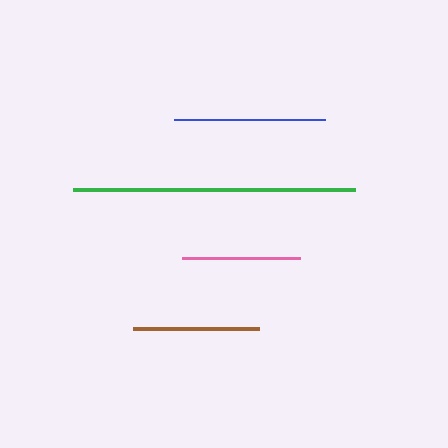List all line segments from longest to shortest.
From longest to shortest: green, blue, brown, pink.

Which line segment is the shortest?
The pink line is the shortest at approximately 119 pixels.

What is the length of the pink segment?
The pink segment is approximately 119 pixels long.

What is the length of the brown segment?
The brown segment is approximately 127 pixels long.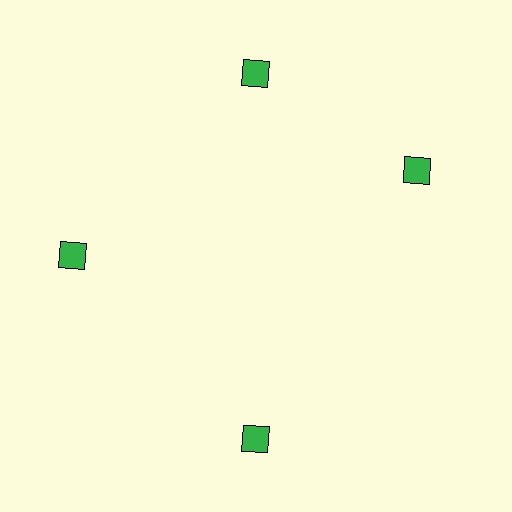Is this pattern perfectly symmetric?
No. The 4 green diamonds are arranged in a ring, but one element near the 3 o'clock position is rotated out of alignment along the ring, breaking the 4-fold rotational symmetry.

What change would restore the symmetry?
The symmetry would be restored by rotating it back into even spacing with its neighbors so that all 4 diamonds sit at equal angles and equal distance from the center.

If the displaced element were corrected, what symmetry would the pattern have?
It would have 4-fold rotational symmetry — the pattern would map onto itself every 90 degrees.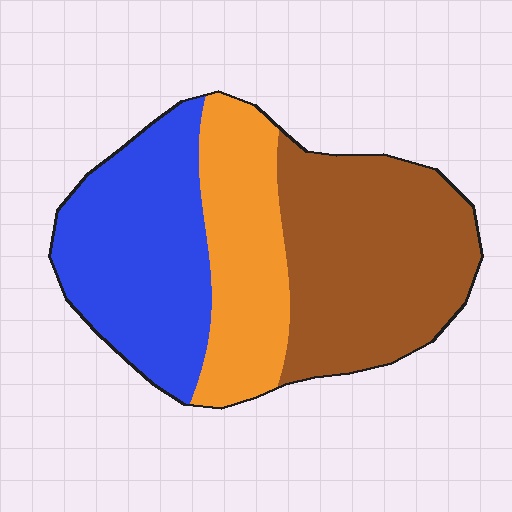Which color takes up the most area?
Brown, at roughly 40%.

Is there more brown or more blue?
Brown.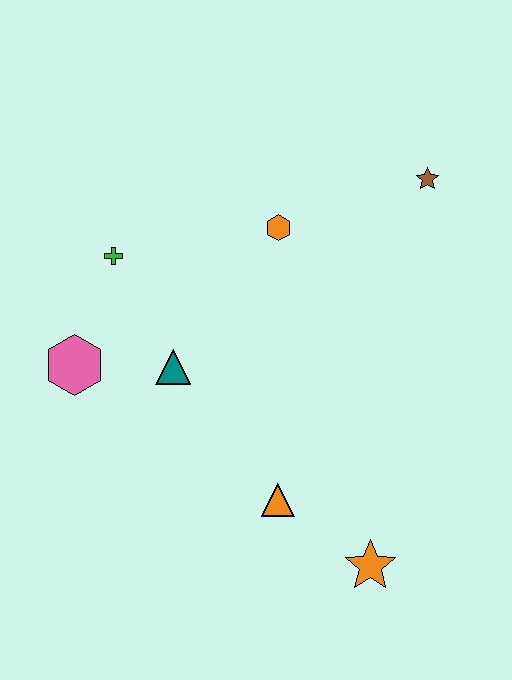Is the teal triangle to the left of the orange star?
Yes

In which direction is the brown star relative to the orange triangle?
The brown star is above the orange triangle.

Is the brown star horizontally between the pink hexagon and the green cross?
No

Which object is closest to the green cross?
The pink hexagon is closest to the green cross.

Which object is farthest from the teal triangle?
The brown star is farthest from the teal triangle.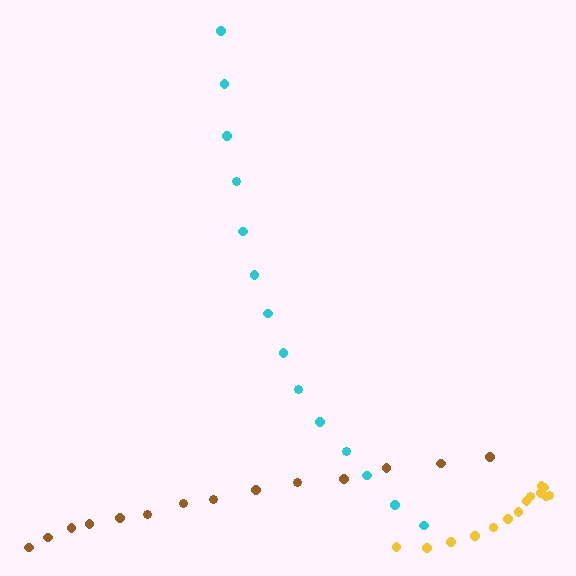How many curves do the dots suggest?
There are 3 distinct paths.